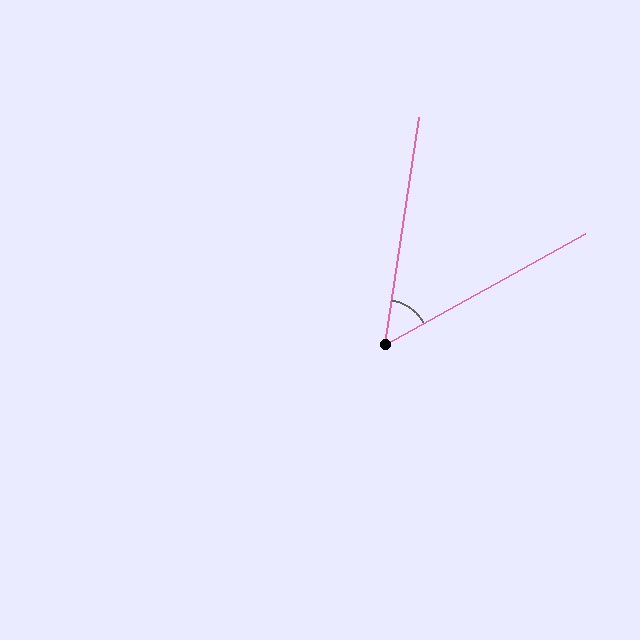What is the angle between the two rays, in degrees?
Approximately 52 degrees.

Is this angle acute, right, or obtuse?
It is acute.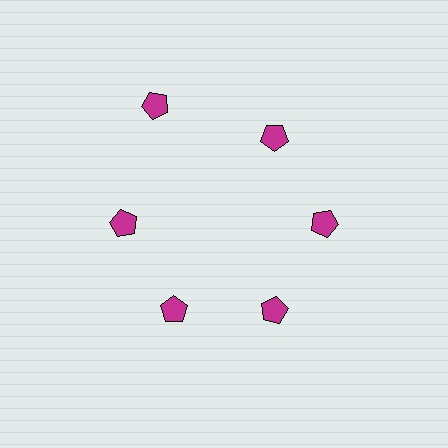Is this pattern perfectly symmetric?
No. The 6 magenta pentagons are arranged in a ring, but one element near the 11 o'clock position is pushed outward from the center, breaking the 6-fold rotational symmetry.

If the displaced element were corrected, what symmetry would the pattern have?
It would have 6-fold rotational symmetry — the pattern would map onto itself every 60 degrees.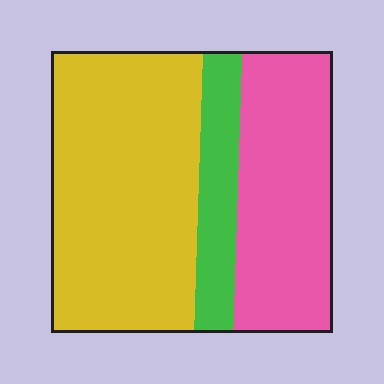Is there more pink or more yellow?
Yellow.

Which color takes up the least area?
Green, at roughly 15%.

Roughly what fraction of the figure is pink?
Pink takes up about one third (1/3) of the figure.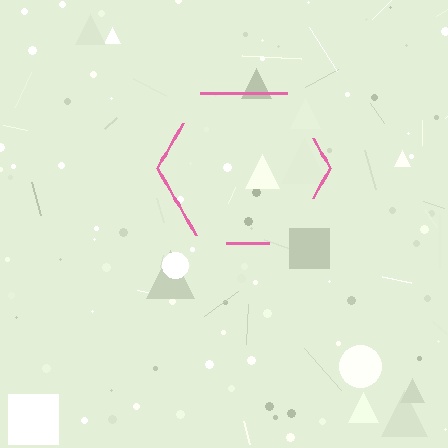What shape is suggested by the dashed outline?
The dashed outline suggests a hexagon.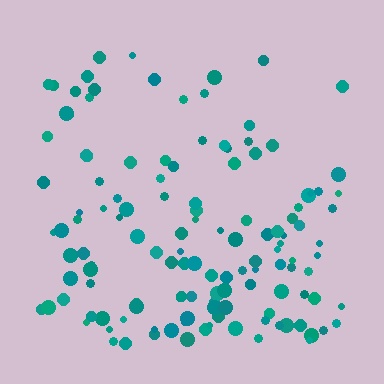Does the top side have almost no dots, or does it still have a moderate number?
Still a moderate number, just noticeably fewer than the bottom.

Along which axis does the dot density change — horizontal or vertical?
Vertical.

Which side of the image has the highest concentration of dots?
The bottom.